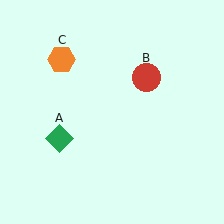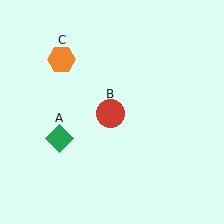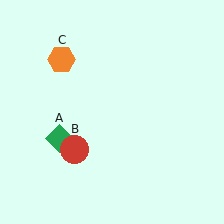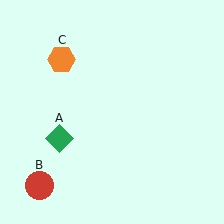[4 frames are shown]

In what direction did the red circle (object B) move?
The red circle (object B) moved down and to the left.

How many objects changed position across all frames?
1 object changed position: red circle (object B).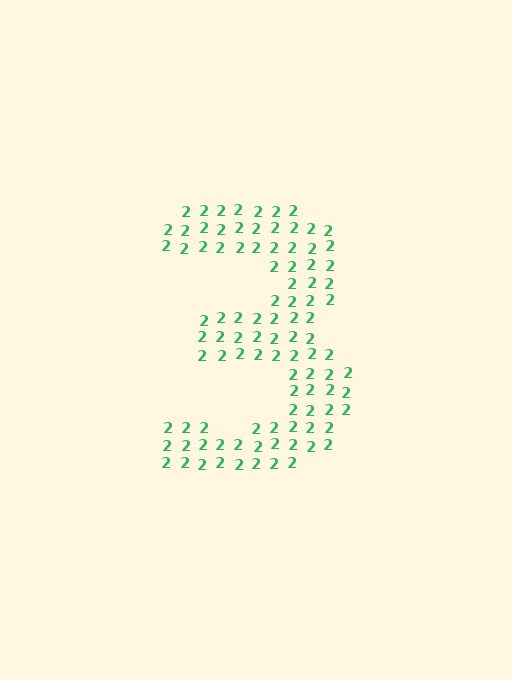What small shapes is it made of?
It is made of small digit 2's.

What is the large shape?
The large shape is the digit 3.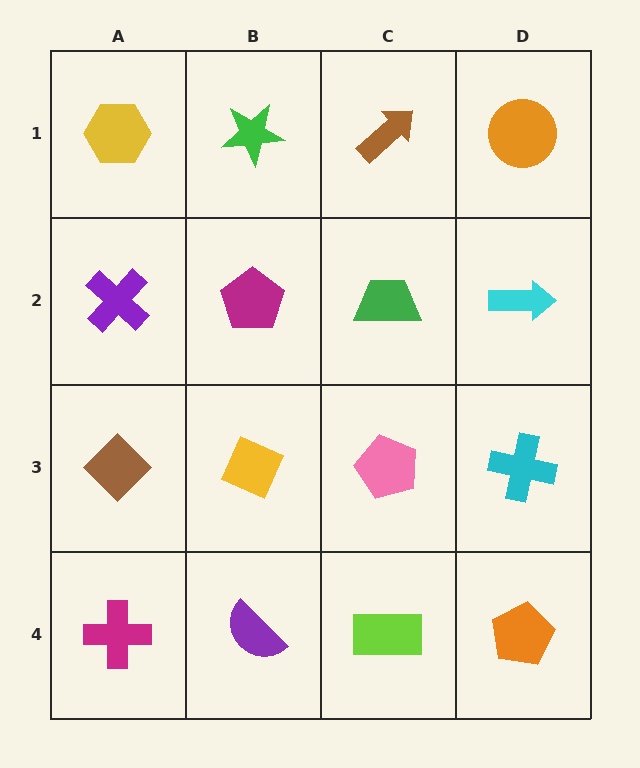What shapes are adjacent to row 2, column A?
A yellow hexagon (row 1, column A), a brown diamond (row 3, column A), a magenta pentagon (row 2, column B).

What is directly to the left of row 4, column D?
A lime rectangle.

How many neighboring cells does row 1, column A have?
2.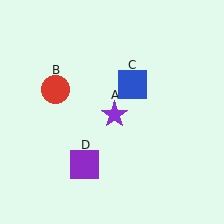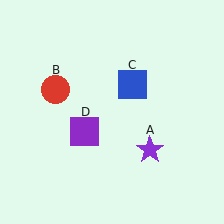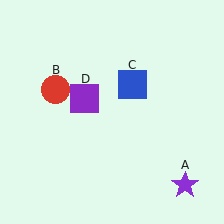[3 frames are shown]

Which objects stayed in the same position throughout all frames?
Red circle (object B) and blue square (object C) remained stationary.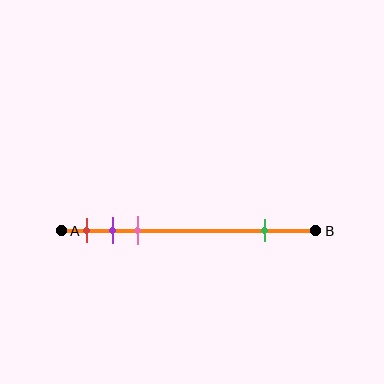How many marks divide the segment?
There are 4 marks dividing the segment.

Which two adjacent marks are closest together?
The purple and pink marks are the closest adjacent pair.